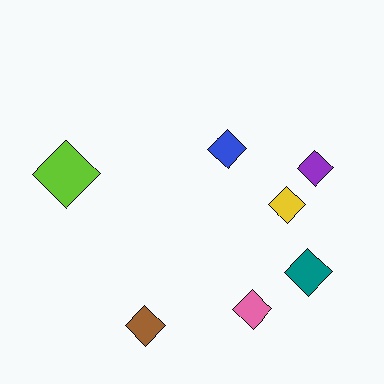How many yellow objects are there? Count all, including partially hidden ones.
There is 1 yellow object.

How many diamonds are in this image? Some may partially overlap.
There are 7 diamonds.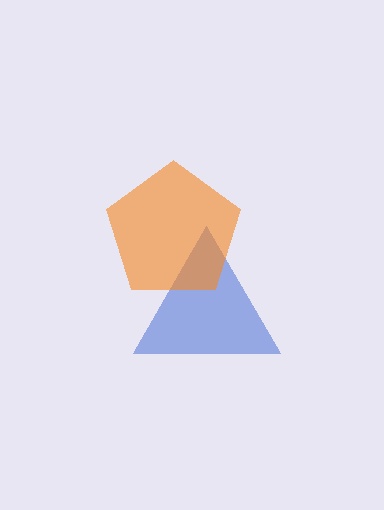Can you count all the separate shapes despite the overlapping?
Yes, there are 2 separate shapes.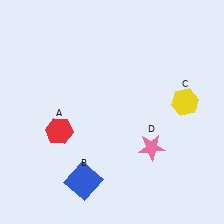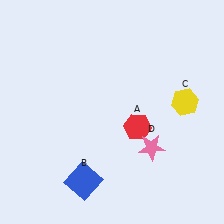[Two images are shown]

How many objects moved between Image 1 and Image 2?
1 object moved between the two images.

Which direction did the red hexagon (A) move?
The red hexagon (A) moved right.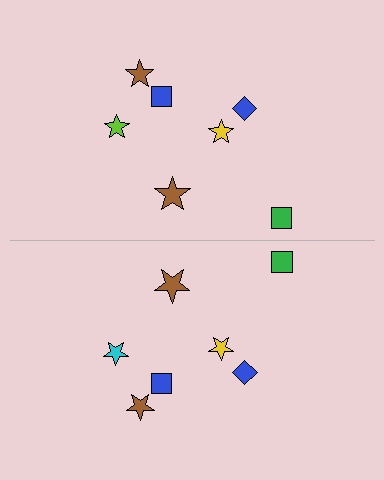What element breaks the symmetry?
The cyan star on the bottom side breaks the symmetry — its mirror counterpart is lime.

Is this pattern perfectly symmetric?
No, the pattern is not perfectly symmetric. The cyan star on the bottom side breaks the symmetry — its mirror counterpart is lime.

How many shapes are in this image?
There are 14 shapes in this image.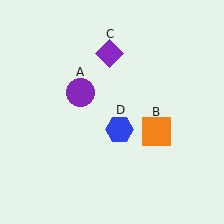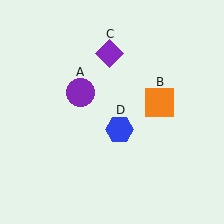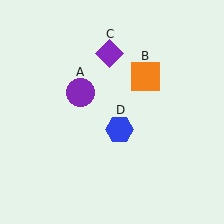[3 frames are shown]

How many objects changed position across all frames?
1 object changed position: orange square (object B).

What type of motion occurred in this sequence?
The orange square (object B) rotated counterclockwise around the center of the scene.